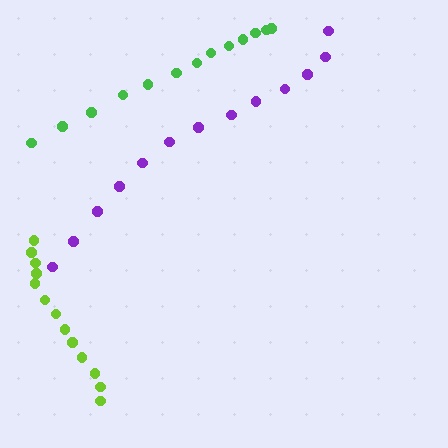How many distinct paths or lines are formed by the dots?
There are 3 distinct paths.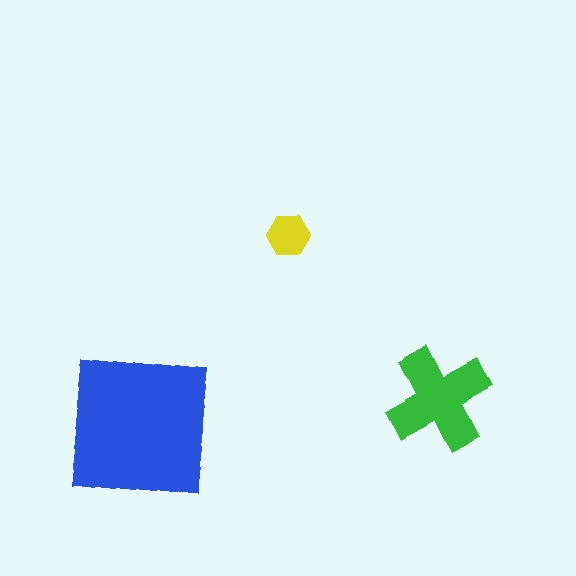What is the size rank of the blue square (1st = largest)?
1st.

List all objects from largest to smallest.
The blue square, the green cross, the yellow hexagon.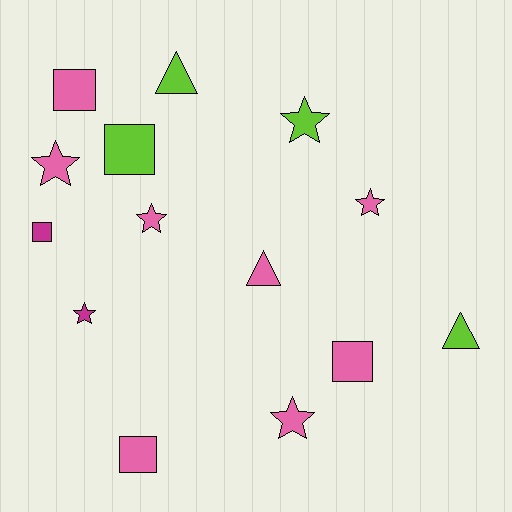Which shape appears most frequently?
Star, with 6 objects.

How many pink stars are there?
There are 4 pink stars.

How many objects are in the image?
There are 14 objects.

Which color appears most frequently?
Pink, with 8 objects.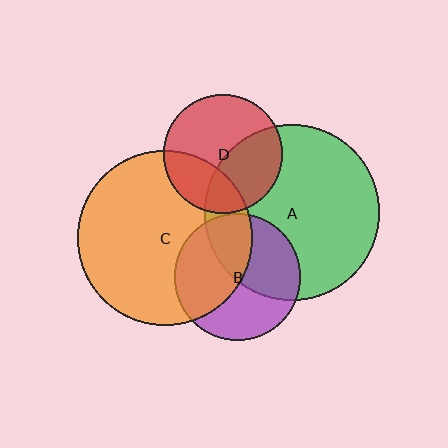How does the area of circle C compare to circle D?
Approximately 2.2 times.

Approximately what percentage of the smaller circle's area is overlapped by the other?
Approximately 40%.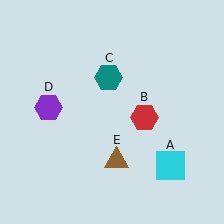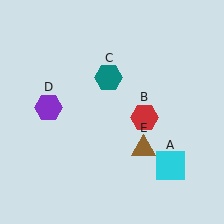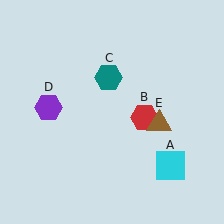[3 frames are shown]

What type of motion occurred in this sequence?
The brown triangle (object E) rotated counterclockwise around the center of the scene.